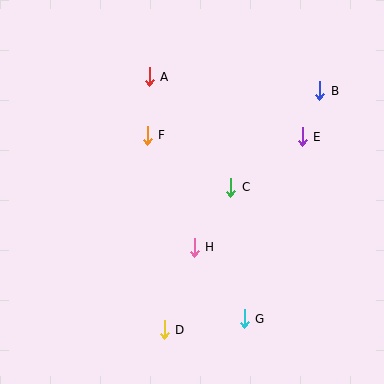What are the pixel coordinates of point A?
Point A is at (149, 77).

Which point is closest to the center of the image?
Point C at (231, 187) is closest to the center.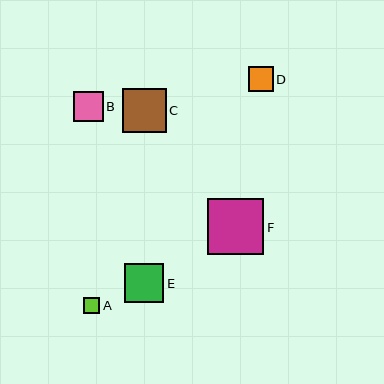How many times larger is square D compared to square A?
Square D is approximately 1.6 times the size of square A.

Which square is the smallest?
Square A is the smallest with a size of approximately 16 pixels.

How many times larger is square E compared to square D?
Square E is approximately 1.5 times the size of square D.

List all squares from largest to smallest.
From largest to smallest: F, C, E, B, D, A.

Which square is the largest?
Square F is the largest with a size of approximately 56 pixels.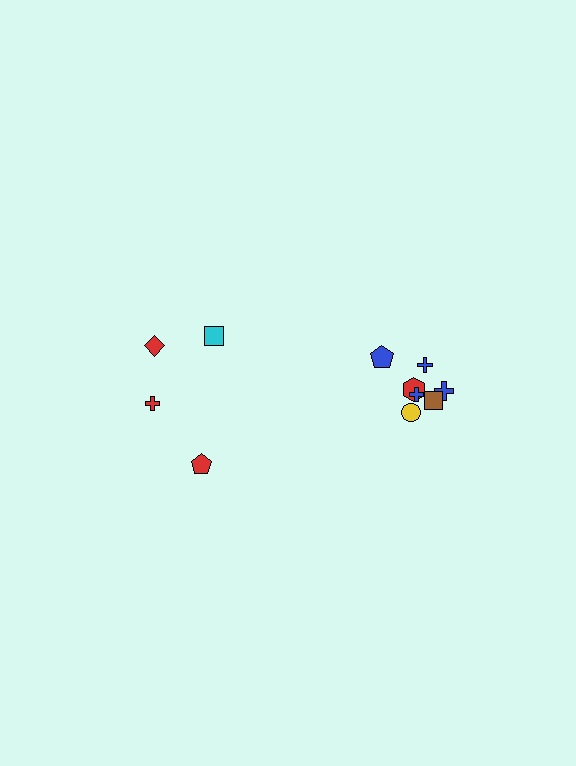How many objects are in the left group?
There are 4 objects.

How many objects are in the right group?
There are 7 objects.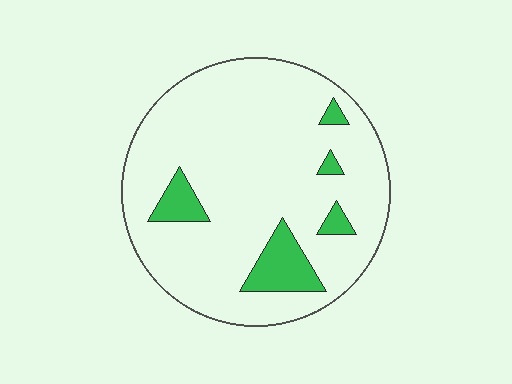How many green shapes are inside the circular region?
5.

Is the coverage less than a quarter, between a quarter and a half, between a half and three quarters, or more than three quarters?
Less than a quarter.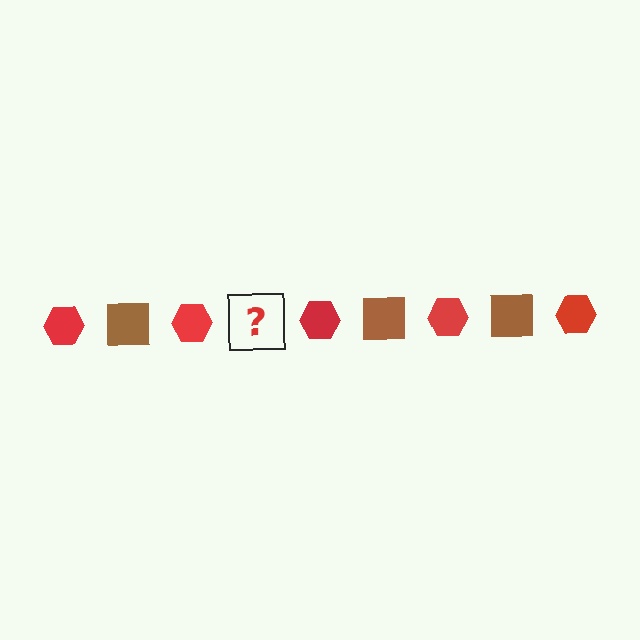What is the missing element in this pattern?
The missing element is a brown square.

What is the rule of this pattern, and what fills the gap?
The rule is that the pattern alternates between red hexagon and brown square. The gap should be filled with a brown square.